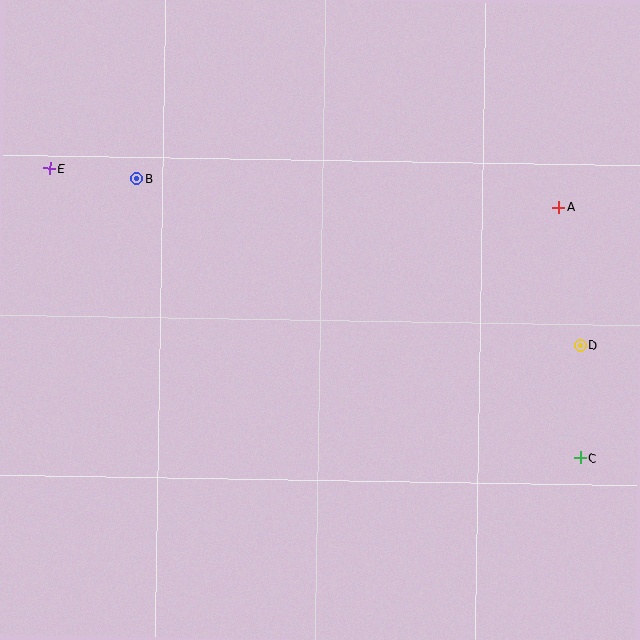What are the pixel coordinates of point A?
Point A is at (559, 207).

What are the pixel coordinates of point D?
Point D is at (580, 346).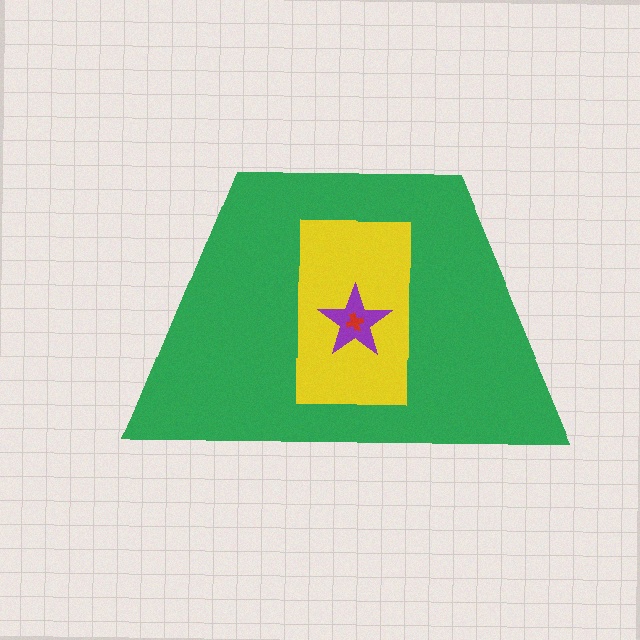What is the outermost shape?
The green trapezoid.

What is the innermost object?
The red cross.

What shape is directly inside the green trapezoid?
The yellow rectangle.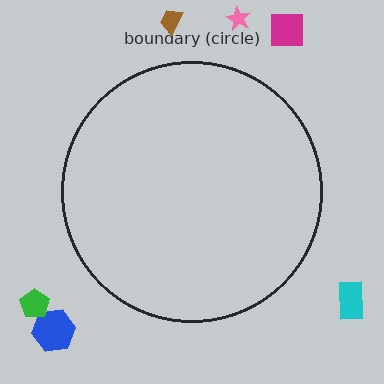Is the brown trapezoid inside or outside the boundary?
Outside.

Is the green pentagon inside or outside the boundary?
Outside.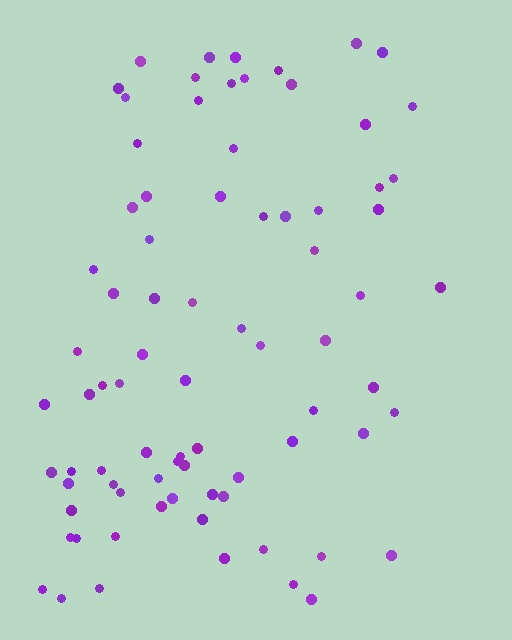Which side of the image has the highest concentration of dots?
The left.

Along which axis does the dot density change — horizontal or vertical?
Horizontal.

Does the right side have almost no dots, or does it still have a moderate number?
Still a moderate number, just noticeably fewer than the left.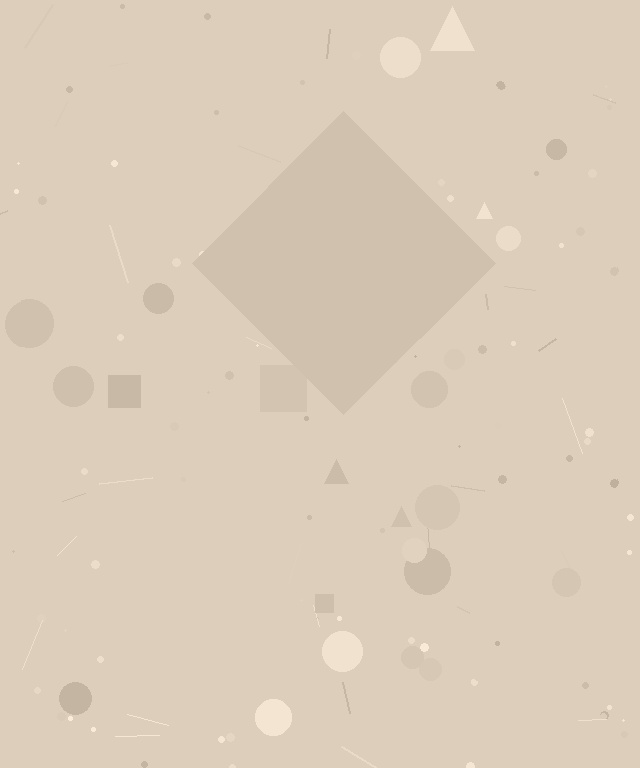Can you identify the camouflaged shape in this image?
The camouflaged shape is a diamond.